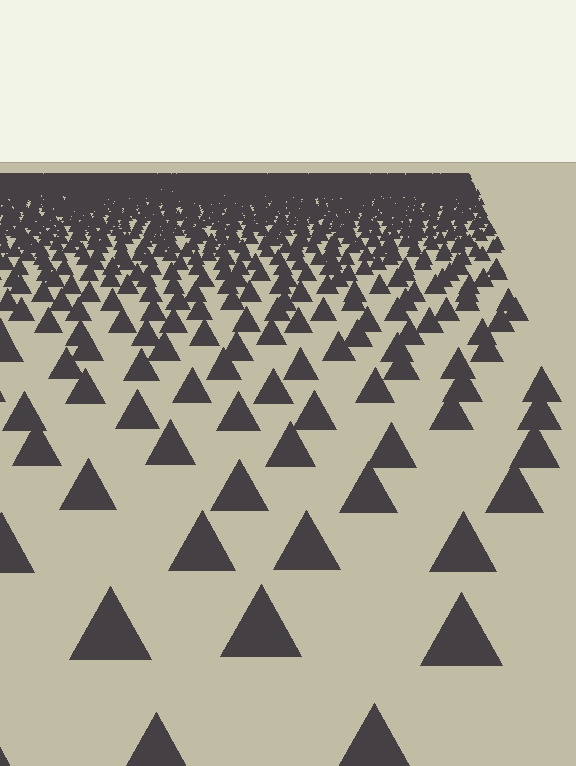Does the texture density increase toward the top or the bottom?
Density increases toward the top.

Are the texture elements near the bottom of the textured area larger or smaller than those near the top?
Larger. Near the bottom, elements are closer to the viewer and appear at a bigger on-screen size.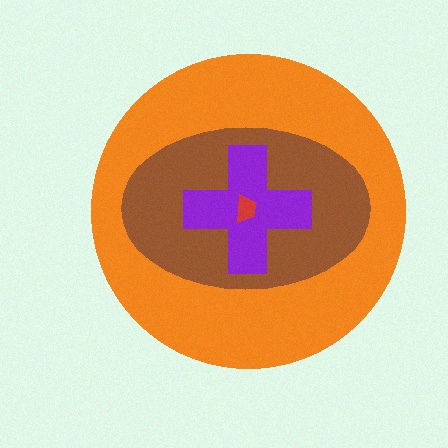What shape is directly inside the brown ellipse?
The purple cross.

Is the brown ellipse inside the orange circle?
Yes.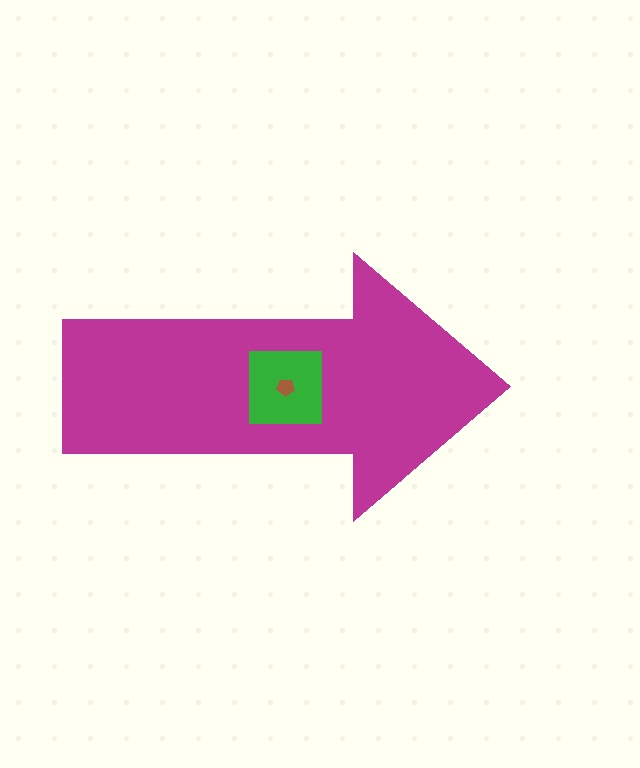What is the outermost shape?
The magenta arrow.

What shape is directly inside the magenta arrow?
The green square.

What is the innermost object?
The brown pentagon.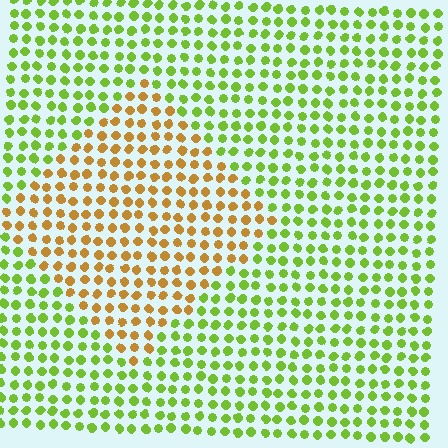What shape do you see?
I see a diamond.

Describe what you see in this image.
The image is filled with small lime elements in a uniform arrangement. A diamond-shaped region is visible where the elements are tinted to a slightly different hue, forming a subtle color boundary.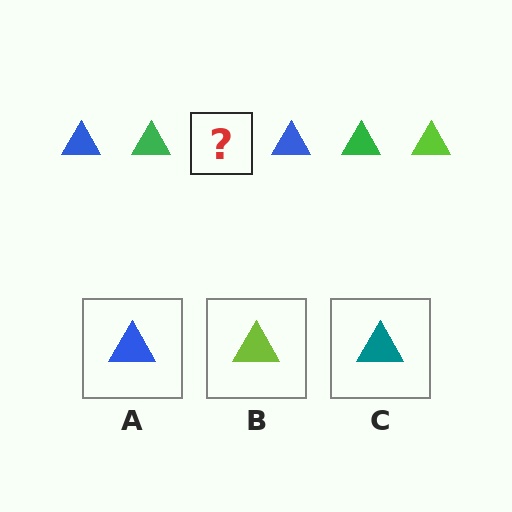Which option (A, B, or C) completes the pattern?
B.